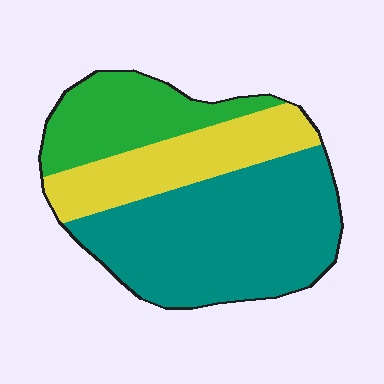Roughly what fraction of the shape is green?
Green covers around 25% of the shape.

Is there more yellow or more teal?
Teal.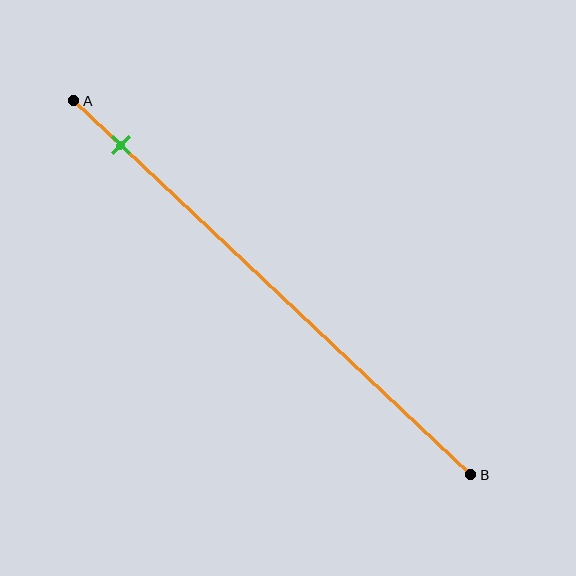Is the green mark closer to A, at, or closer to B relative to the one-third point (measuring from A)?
The green mark is closer to point A than the one-third point of segment AB.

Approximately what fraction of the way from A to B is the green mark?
The green mark is approximately 10% of the way from A to B.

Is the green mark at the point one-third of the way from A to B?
No, the mark is at about 10% from A, not at the 33% one-third point.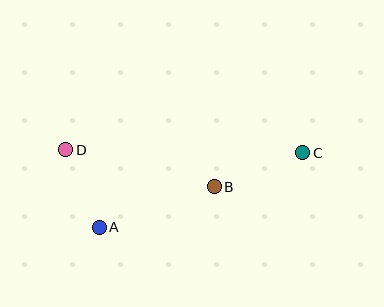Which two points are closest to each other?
Points A and D are closest to each other.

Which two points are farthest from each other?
Points C and D are farthest from each other.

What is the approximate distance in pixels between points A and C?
The distance between A and C is approximately 217 pixels.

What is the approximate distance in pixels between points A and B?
The distance between A and B is approximately 122 pixels.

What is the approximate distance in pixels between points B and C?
The distance between B and C is approximately 95 pixels.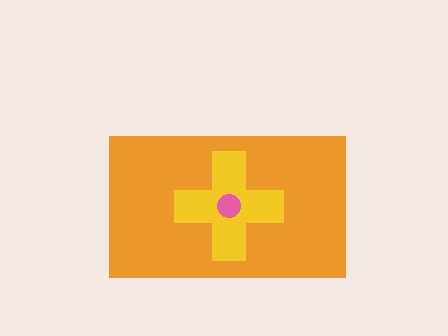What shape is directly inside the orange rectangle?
The yellow cross.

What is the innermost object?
The pink circle.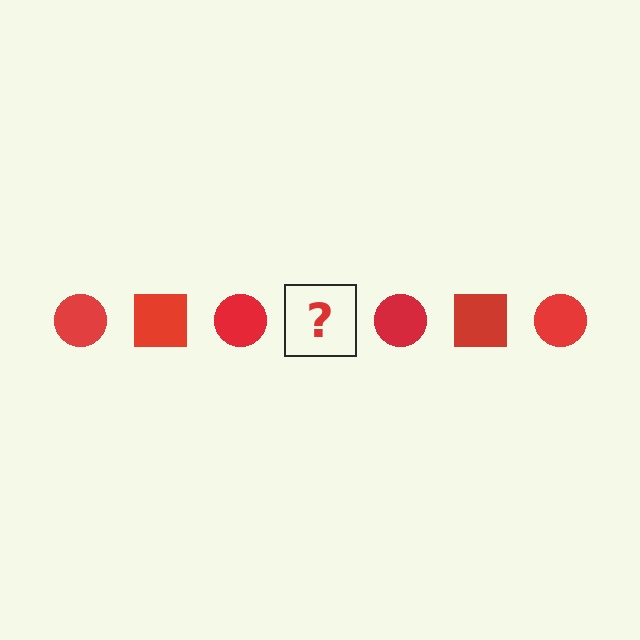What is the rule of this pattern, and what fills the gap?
The rule is that the pattern cycles through circle, square shapes in red. The gap should be filled with a red square.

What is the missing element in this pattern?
The missing element is a red square.